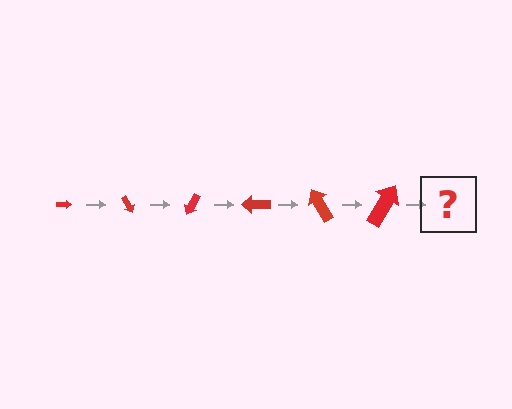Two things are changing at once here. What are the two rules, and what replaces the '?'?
The two rules are that the arrow grows larger each step and it rotates 60 degrees each step. The '?' should be an arrow, larger than the previous one and rotated 360 degrees from the start.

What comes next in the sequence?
The next element should be an arrow, larger than the previous one and rotated 360 degrees from the start.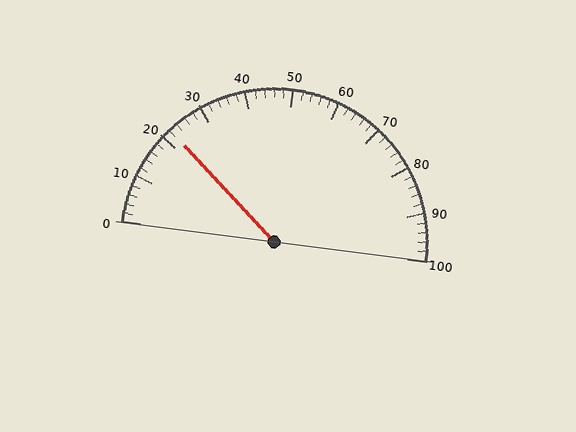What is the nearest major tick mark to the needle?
The nearest major tick mark is 20.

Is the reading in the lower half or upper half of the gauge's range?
The reading is in the lower half of the range (0 to 100).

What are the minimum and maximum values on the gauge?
The gauge ranges from 0 to 100.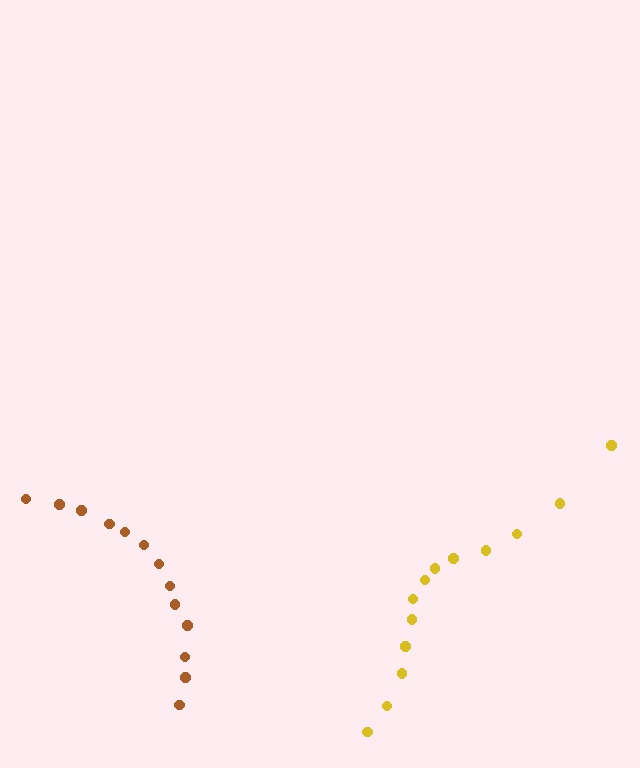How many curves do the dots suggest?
There are 2 distinct paths.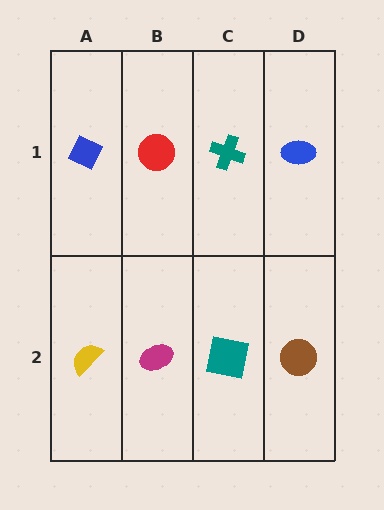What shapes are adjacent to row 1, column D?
A brown circle (row 2, column D), a teal cross (row 1, column C).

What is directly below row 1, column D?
A brown circle.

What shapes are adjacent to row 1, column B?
A magenta ellipse (row 2, column B), a blue diamond (row 1, column A), a teal cross (row 1, column C).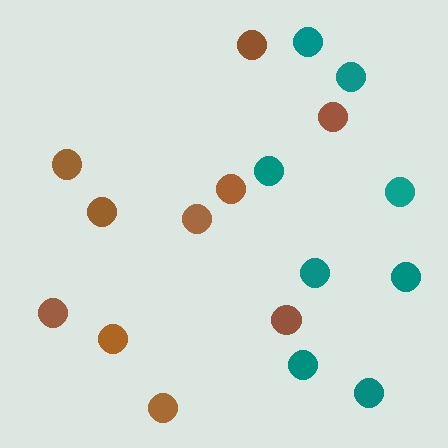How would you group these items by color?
There are 2 groups: one group of teal circles (8) and one group of brown circles (10).